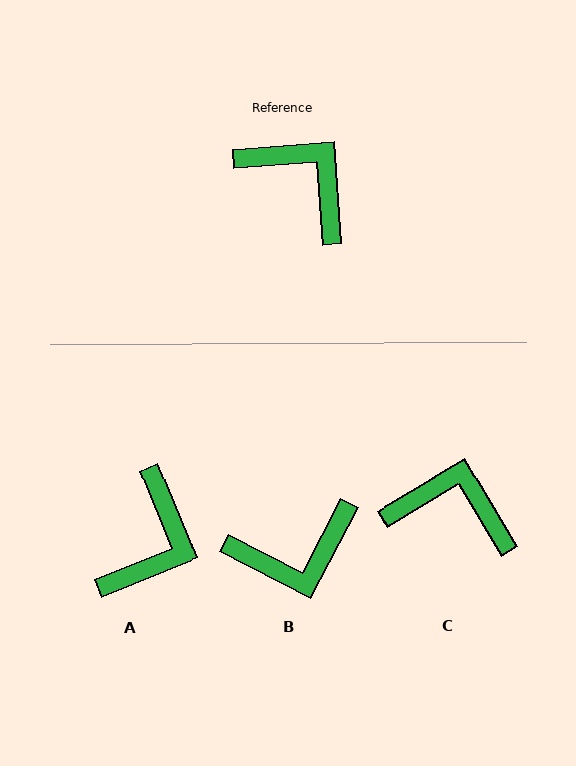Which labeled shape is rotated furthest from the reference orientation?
B, about 122 degrees away.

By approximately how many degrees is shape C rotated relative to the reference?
Approximately 26 degrees counter-clockwise.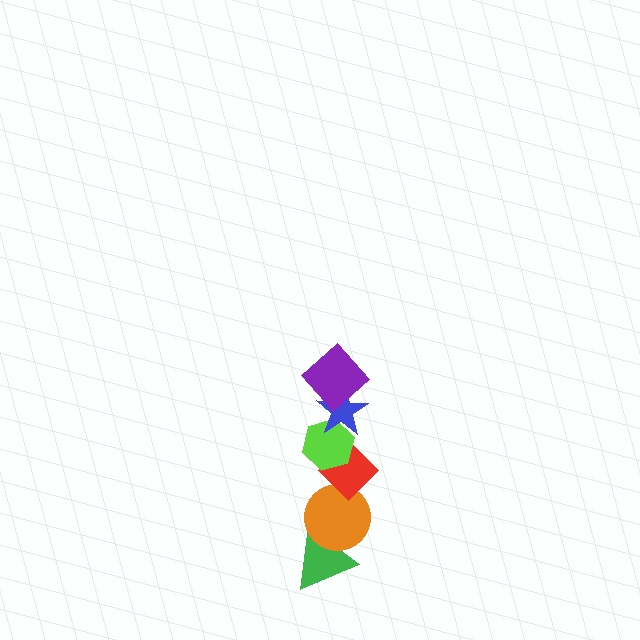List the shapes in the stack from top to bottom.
From top to bottom: the purple diamond, the blue star, the lime hexagon, the red diamond, the orange circle, the green triangle.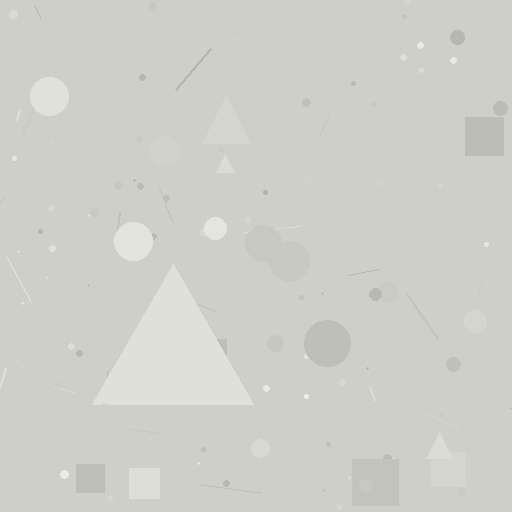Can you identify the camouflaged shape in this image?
The camouflaged shape is a triangle.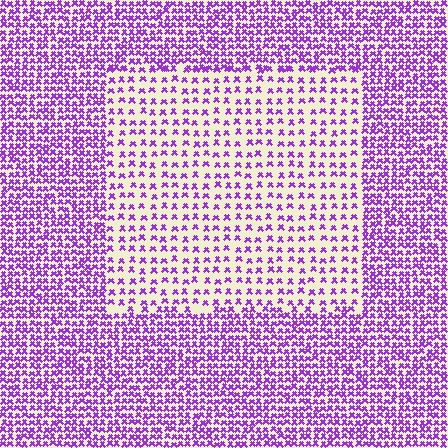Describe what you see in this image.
The image contains small purple elements arranged at two different densities. A rectangle-shaped region is visible where the elements are less densely packed than the surrounding area.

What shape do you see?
I see a rectangle.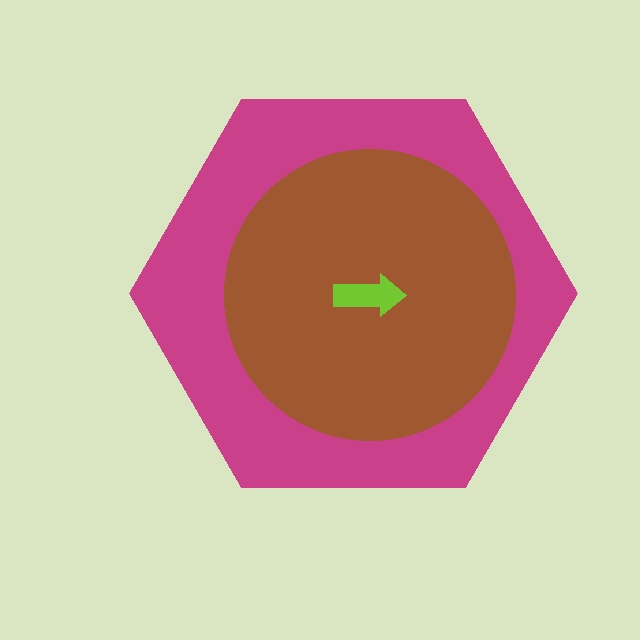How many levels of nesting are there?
3.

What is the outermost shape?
The magenta hexagon.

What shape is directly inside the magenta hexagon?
The brown circle.